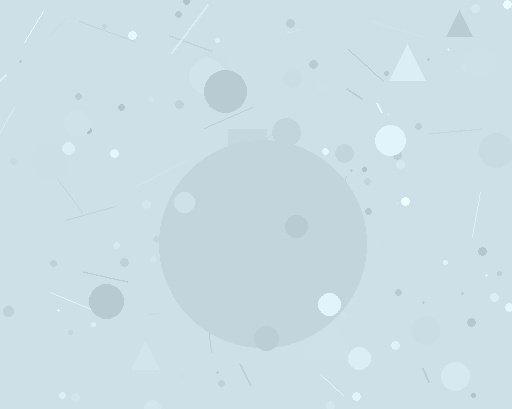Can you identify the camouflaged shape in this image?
The camouflaged shape is a circle.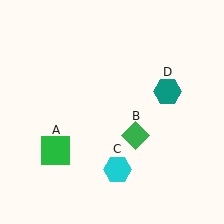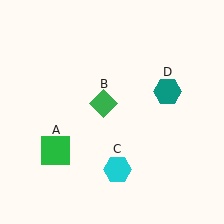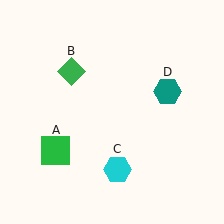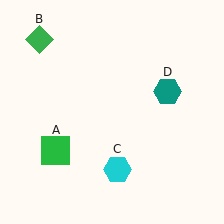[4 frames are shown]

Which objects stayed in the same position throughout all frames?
Green square (object A) and cyan hexagon (object C) and teal hexagon (object D) remained stationary.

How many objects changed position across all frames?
1 object changed position: green diamond (object B).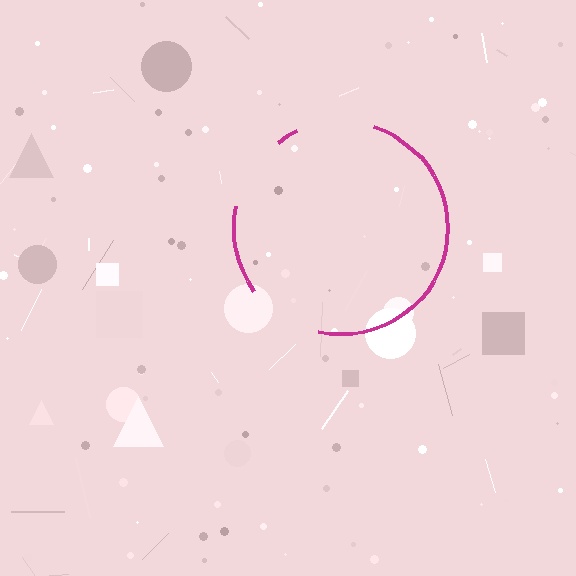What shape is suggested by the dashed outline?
The dashed outline suggests a circle.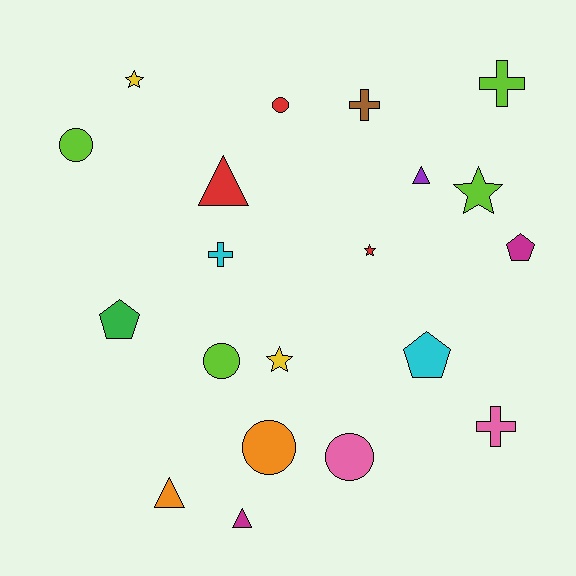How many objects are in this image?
There are 20 objects.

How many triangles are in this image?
There are 4 triangles.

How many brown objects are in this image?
There is 1 brown object.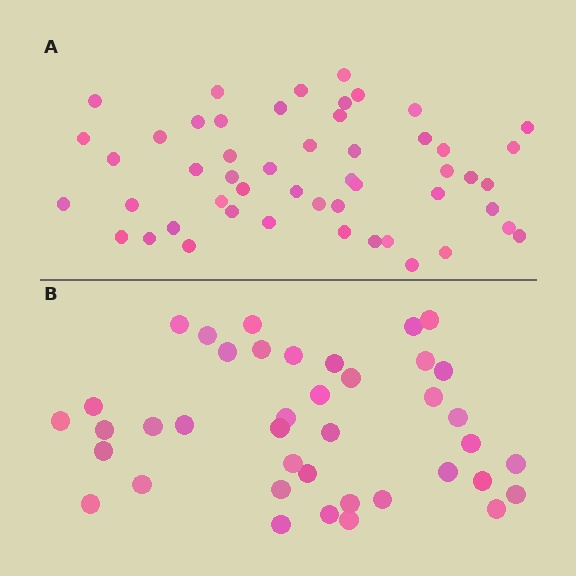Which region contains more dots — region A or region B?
Region A (the top region) has more dots.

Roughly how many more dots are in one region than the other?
Region A has roughly 12 or so more dots than region B.